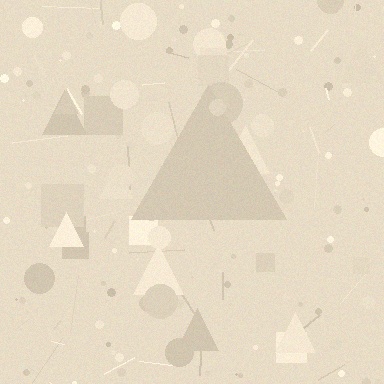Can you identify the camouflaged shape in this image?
The camouflaged shape is a triangle.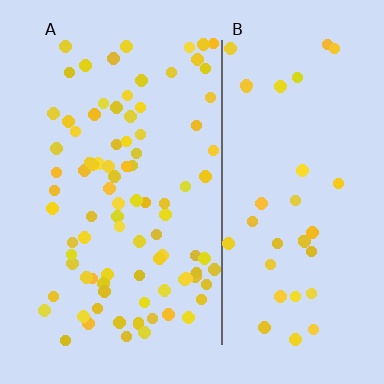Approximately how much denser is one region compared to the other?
Approximately 2.4× — region A over region B.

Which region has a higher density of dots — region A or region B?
A (the left).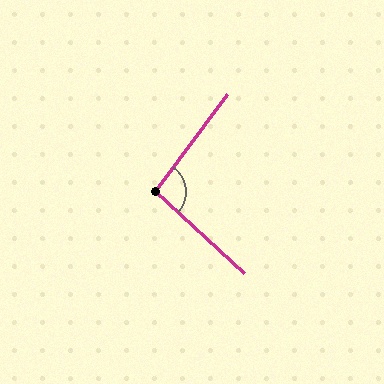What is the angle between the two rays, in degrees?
Approximately 96 degrees.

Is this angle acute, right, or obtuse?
It is obtuse.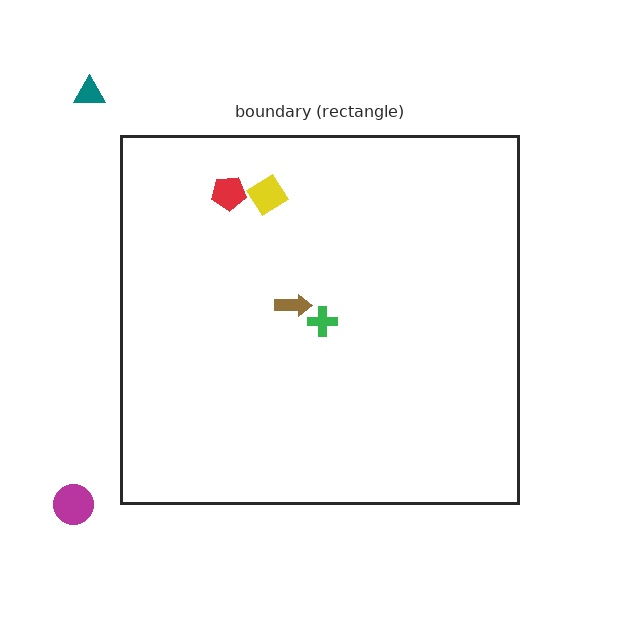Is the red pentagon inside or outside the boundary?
Inside.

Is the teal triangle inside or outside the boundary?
Outside.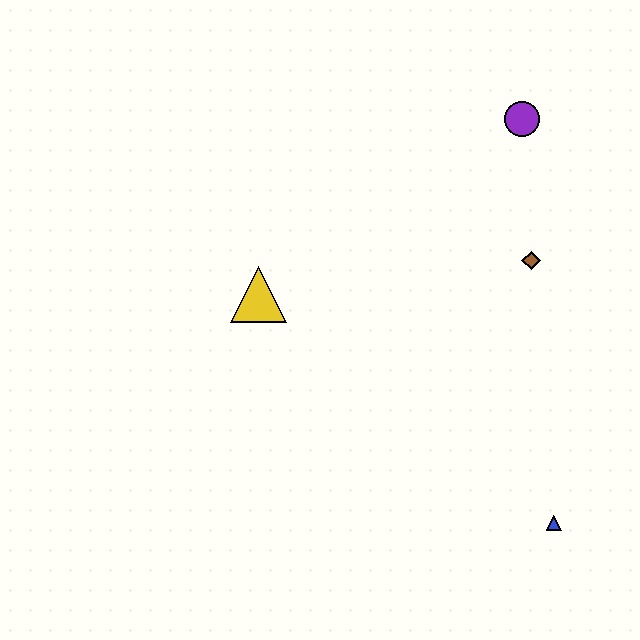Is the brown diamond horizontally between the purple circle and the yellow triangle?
No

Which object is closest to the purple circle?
The brown diamond is closest to the purple circle.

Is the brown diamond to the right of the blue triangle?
No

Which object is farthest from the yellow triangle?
The blue triangle is farthest from the yellow triangle.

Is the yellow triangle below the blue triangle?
No